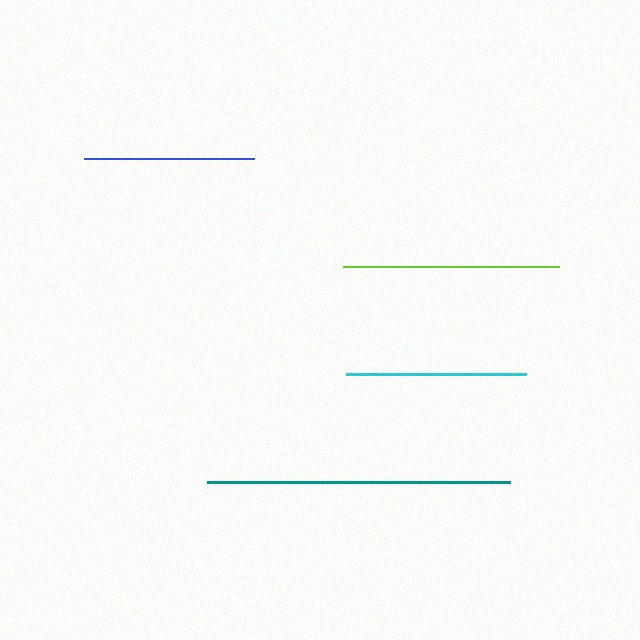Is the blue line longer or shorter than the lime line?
The lime line is longer than the blue line.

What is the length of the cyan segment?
The cyan segment is approximately 180 pixels long.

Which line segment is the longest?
The teal line is the longest at approximately 303 pixels.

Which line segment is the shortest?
The blue line is the shortest at approximately 170 pixels.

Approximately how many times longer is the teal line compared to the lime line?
The teal line is approximately 1.4 times the length of the lime line.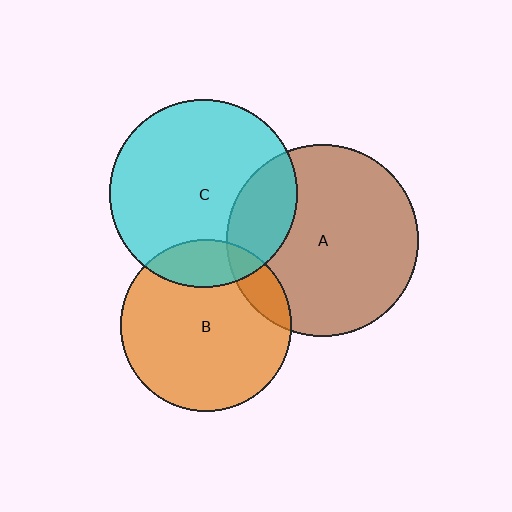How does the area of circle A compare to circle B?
Approximately 1.2 times.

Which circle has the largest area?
Circle A (brown).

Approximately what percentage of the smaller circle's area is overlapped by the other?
Approximately 15%.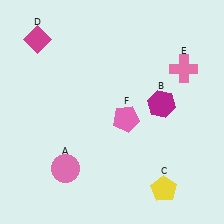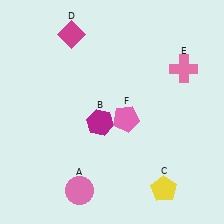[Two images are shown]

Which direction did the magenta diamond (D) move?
The magenta diamond (D) moved right.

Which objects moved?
The objects that moved are: the pink circle (A), the magenta hexagon (B), the magenta diamond (D).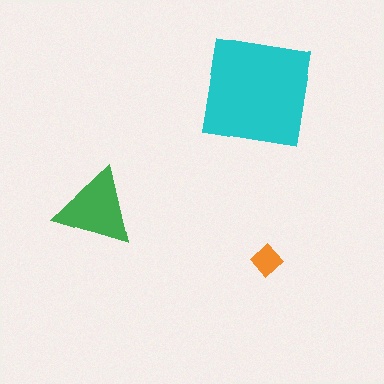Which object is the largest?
The cyan square.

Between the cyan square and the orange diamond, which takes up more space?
The cyan square.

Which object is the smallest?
The orange diamond.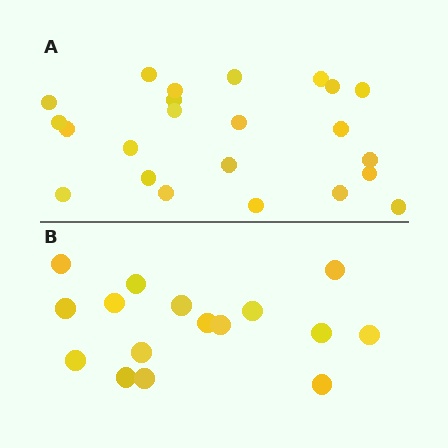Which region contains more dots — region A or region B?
Region A (the top region) has more dots.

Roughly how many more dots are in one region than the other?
Region A has roughly 8 or so more dots than region B.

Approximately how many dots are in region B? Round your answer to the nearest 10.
About 20 dots. (The exact count is 16, which rounds to 20.)